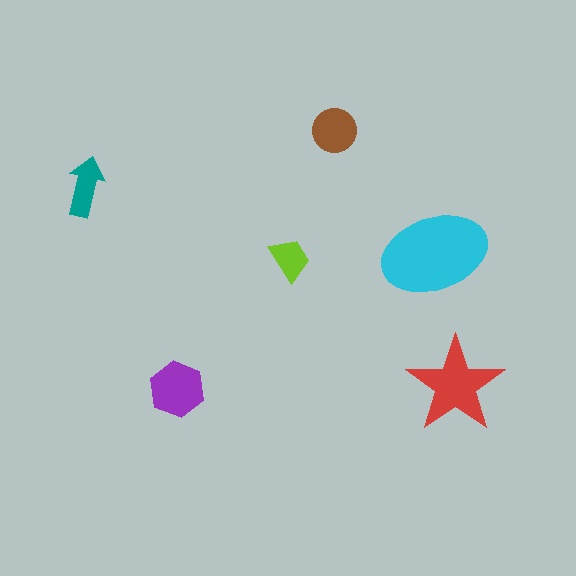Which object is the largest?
The cyan ellipse.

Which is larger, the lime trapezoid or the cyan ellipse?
The cyan ellipse.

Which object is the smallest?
The lime trapezoid.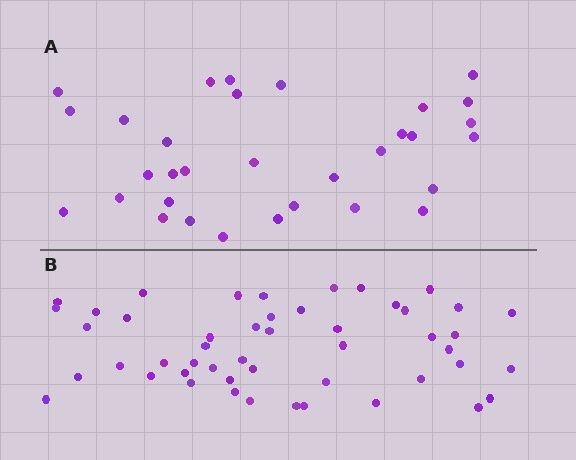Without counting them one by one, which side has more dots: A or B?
Region B (the bottom region) has more dots.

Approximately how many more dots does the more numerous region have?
Region B has approximately 15 more dots than region A.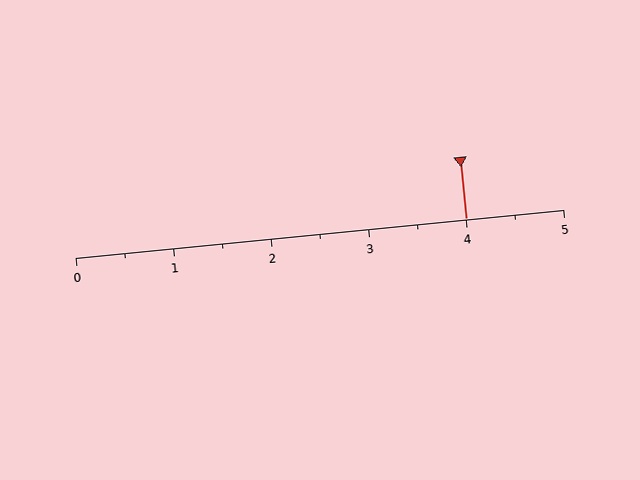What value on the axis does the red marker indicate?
The marker indicates approximately 4.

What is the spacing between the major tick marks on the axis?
The major ticks are spaced 1 apart.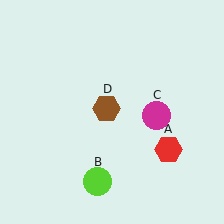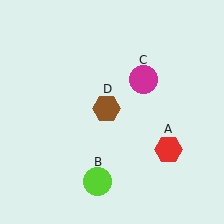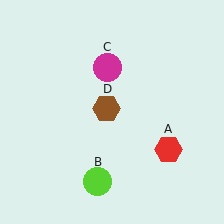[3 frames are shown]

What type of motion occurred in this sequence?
The magenta circle (object C) rotated counterclockwise around the center of the scene.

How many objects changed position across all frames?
1 object changed position: magenta circle (object C).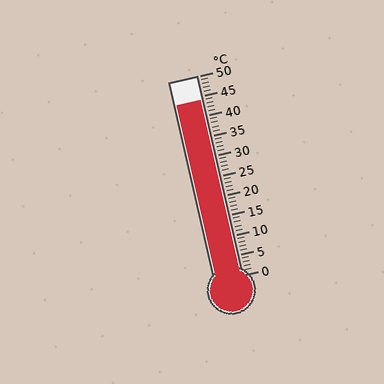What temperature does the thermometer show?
The thermometer shows approximately 44°C.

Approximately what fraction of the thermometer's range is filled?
The thermometer is filled to approximately 90% of its range.